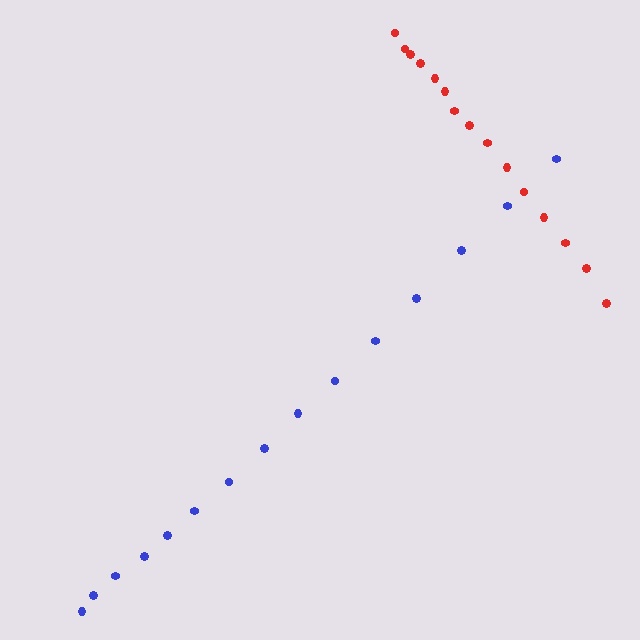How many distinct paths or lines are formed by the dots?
There are 2 distinct paths.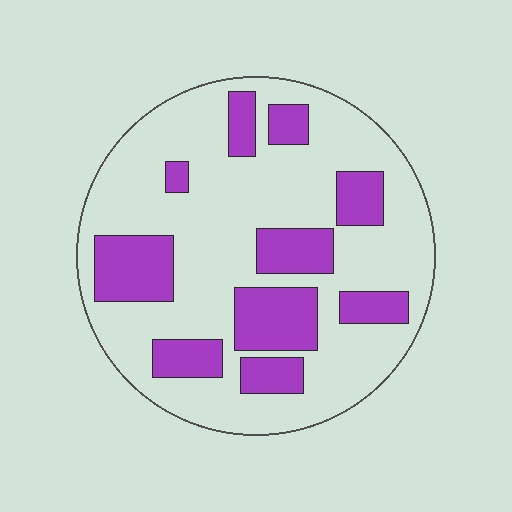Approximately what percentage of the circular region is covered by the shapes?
Approximately 30%.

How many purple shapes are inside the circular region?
10.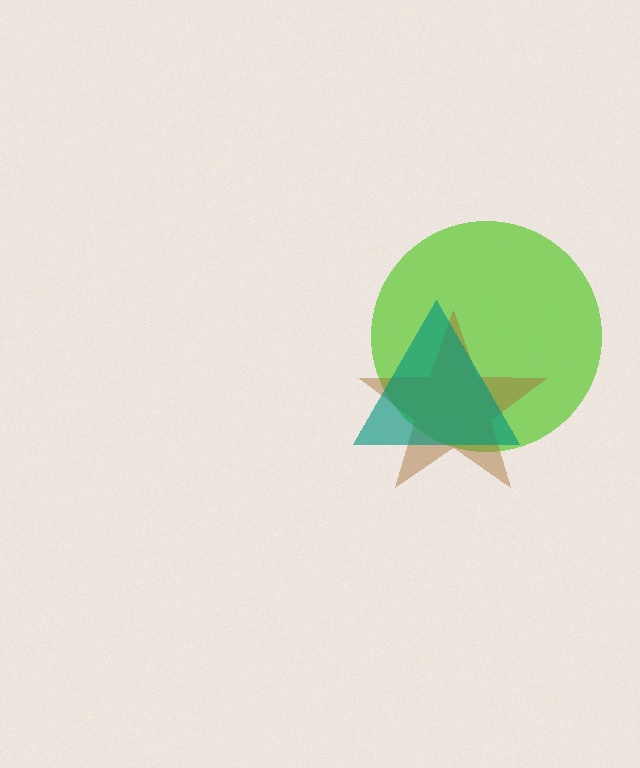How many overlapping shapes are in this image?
There are 3 overlapping shapes in the image.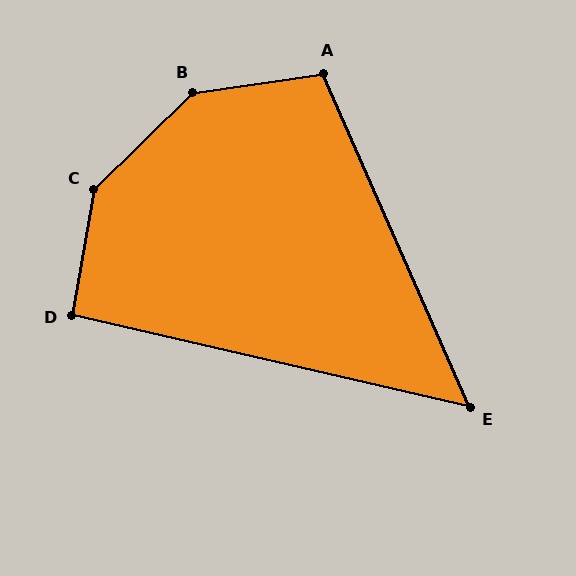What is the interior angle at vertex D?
Approximately 93 degrees (approximately right).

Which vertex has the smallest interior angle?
E, at approximately 53 degrees.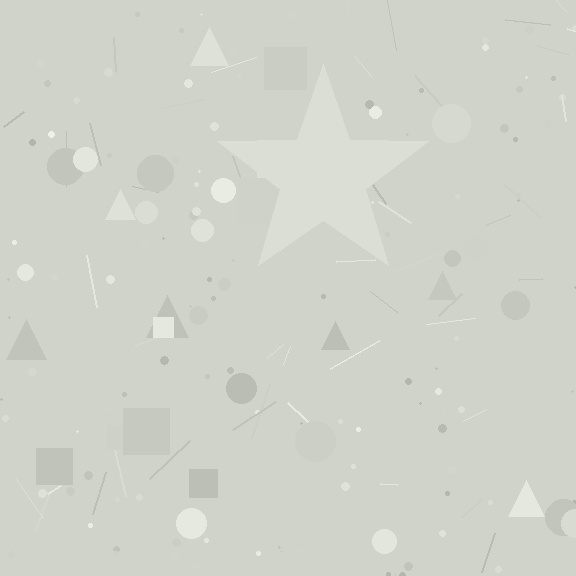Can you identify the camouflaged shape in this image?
The camouflaged shape is a star.